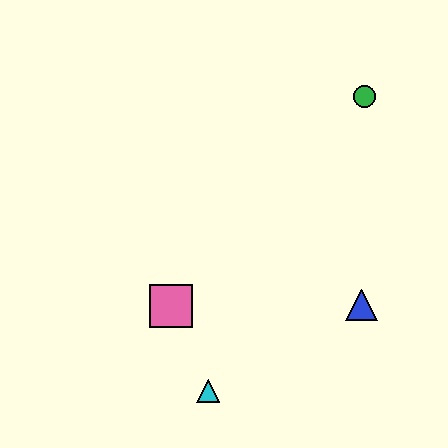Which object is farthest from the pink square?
The green circle is farthest from the pink square.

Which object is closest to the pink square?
The cyan triangle is closest to the pink square.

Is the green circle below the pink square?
No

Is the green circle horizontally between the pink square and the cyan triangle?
No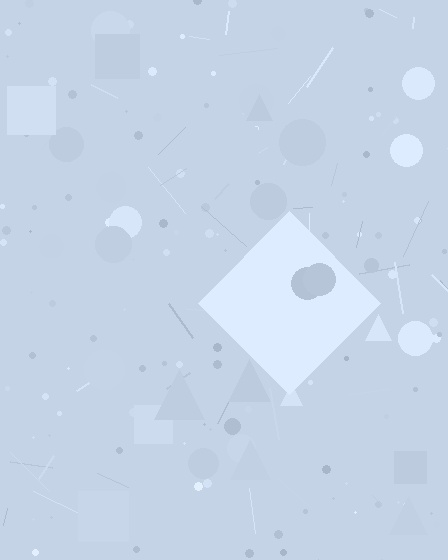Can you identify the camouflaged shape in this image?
The camouflaged shape is a diamond.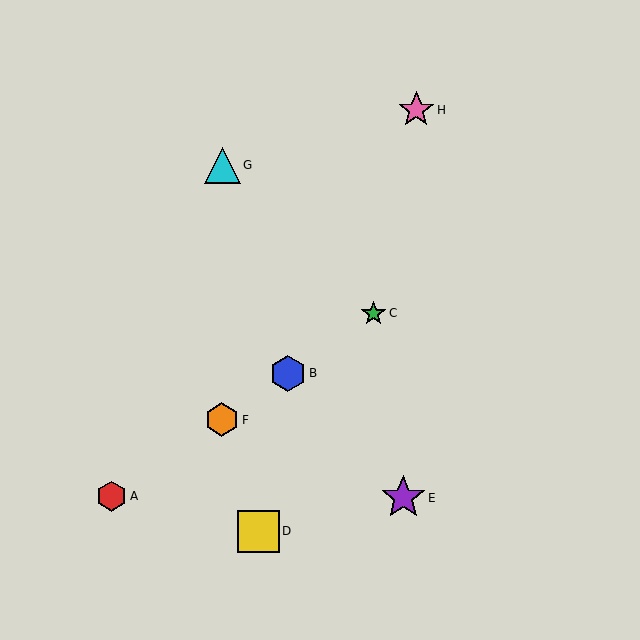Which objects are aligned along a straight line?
Objects A, B, C, F are aligned along a straight line.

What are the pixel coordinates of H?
Object H is at (416, 110).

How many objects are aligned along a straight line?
4 objects (A, B, C, F) are aligned along a straight line.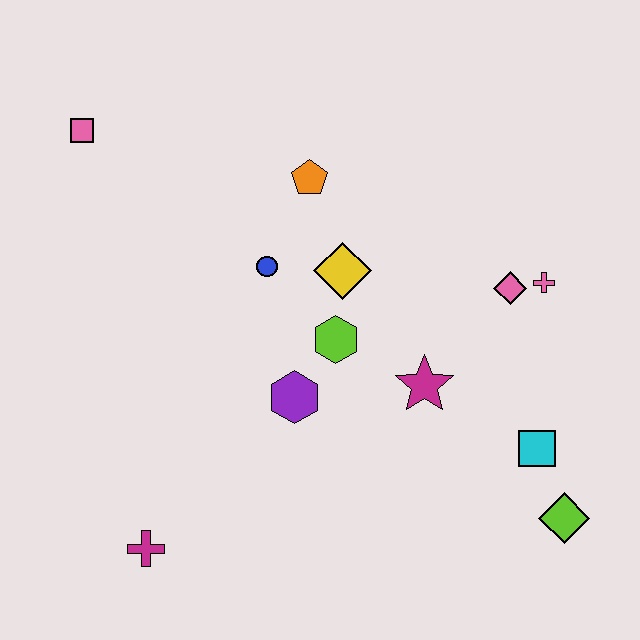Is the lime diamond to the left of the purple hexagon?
No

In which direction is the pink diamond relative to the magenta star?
The pink diamond is above the magenta star.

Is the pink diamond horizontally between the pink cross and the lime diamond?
No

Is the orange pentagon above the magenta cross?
Yes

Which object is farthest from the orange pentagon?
The lime diamond is farthest from the orange pentagon.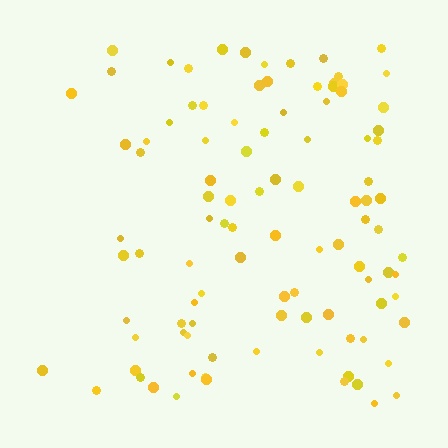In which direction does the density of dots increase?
From left to right, with the right side densest.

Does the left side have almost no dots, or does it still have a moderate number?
Still a moderate number, just noticeably fewer than the right.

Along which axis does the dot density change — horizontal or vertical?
Horizontal.